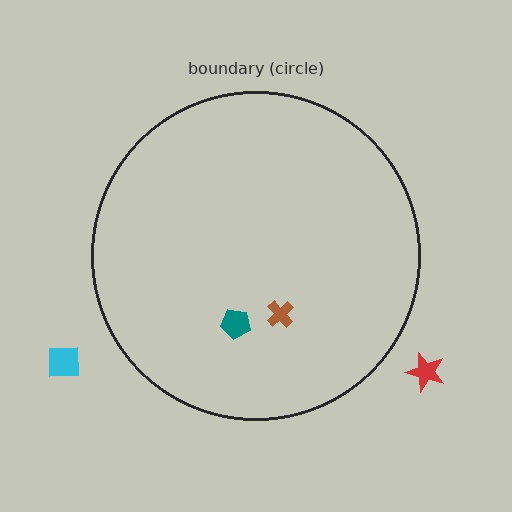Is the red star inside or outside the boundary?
Outside.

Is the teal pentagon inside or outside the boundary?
Inside.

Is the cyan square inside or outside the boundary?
Outside.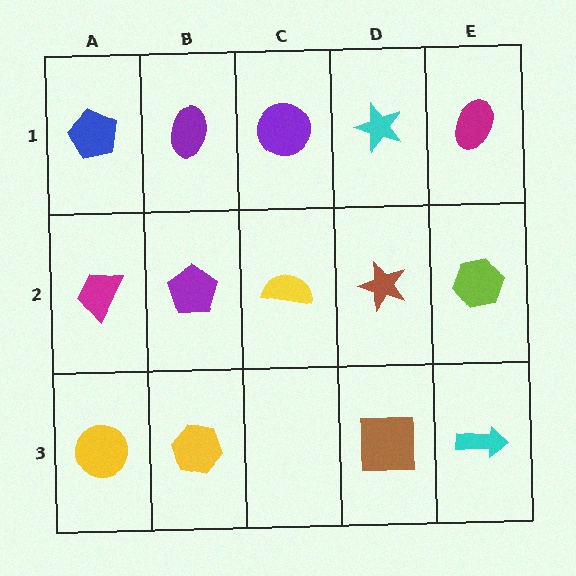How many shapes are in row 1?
5 shapes.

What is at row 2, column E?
A lime hexagon.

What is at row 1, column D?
A cyan star.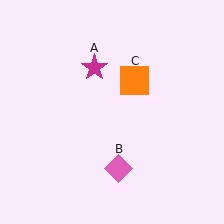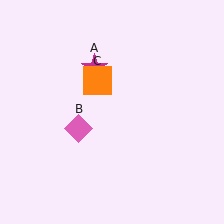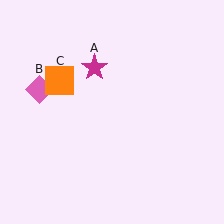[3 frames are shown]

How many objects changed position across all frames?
2 objects changed position: pink diamond (object B), orange square (object C).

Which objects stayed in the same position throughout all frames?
Magenta star (object A) remained stationary.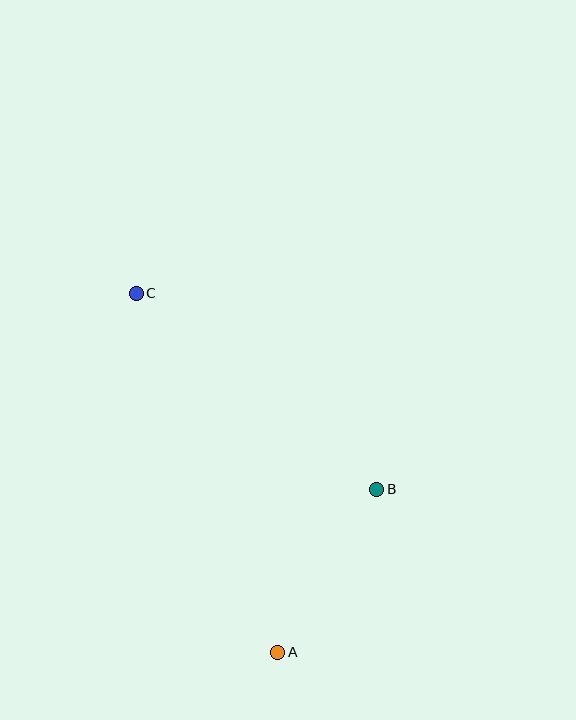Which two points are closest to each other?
Points A and B are closest to each other.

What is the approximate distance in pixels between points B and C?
The distance between B and C is approximately 310 pixels.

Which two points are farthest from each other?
Points A and C are farthest from each other.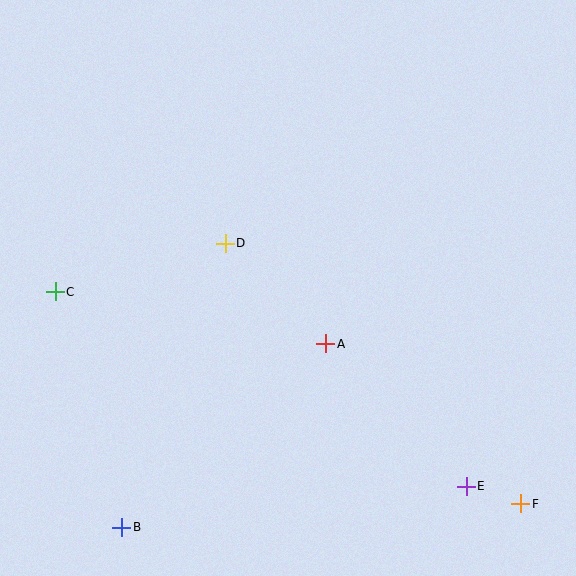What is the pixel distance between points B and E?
The distance between B and E is 347 pixels.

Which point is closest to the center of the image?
Point A at (326, 344) is closest to the center.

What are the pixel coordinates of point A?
Point A is at (326, 344).